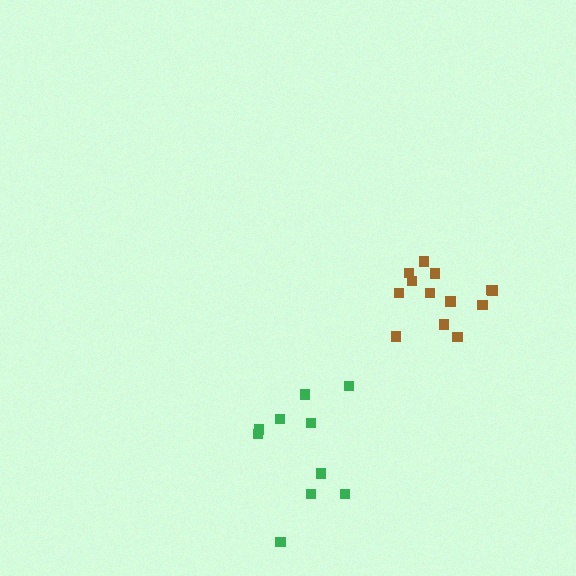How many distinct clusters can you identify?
There are 2 distinct clusters.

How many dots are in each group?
Group 1: 10 dots, Group 2: 13 dots (23 total).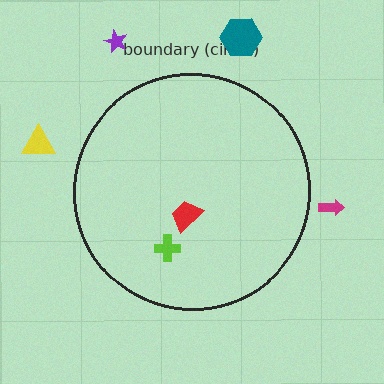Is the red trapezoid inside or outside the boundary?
Inside.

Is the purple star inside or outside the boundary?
Outside.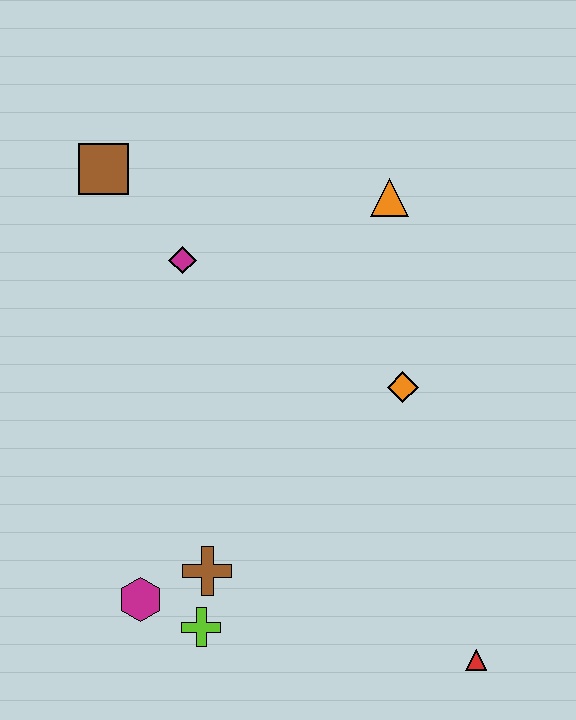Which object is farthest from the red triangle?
The brown square is farthest from the red triangle.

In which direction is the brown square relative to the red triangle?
The brown square is above the red triangle.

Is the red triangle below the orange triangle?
Yes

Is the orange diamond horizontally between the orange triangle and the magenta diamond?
No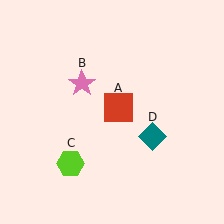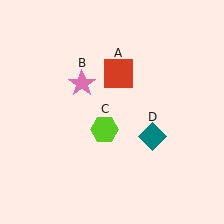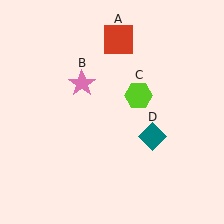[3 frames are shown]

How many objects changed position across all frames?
2 objects changed position: red square (object A), lime hexagon (object C).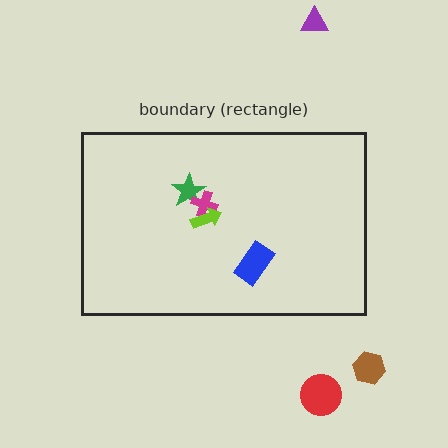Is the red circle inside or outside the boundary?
Outside.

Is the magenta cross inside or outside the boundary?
Inside.